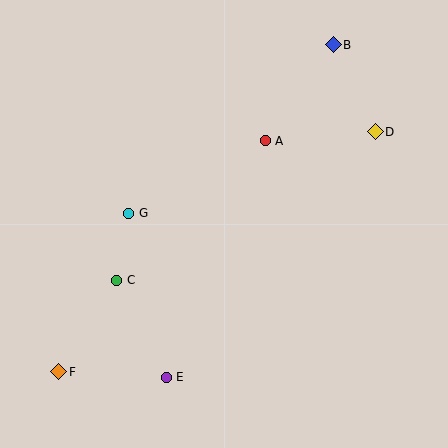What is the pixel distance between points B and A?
The distance between B and A is 118 pixels.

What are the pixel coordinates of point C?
Point C is at (117, 280).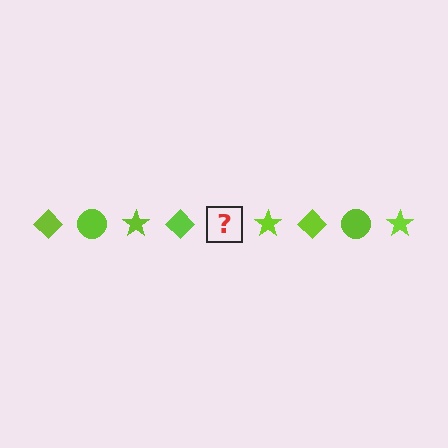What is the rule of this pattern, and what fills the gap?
The rule is that the pattern cycles through diamond, circle, star shapes in lime. The gap should be filled with a lime circle.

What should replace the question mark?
The question mark should be replaced with a lime circle.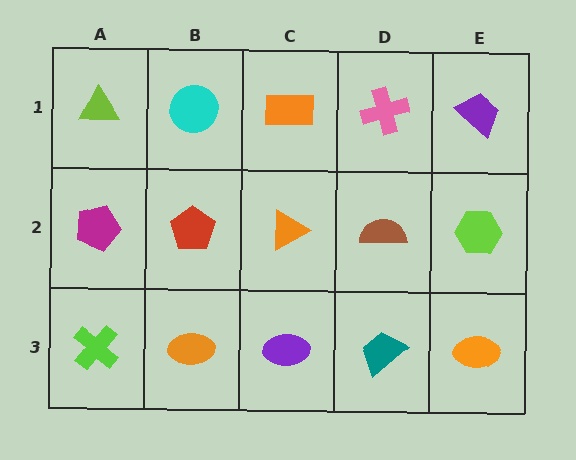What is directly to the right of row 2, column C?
A brown semicircle.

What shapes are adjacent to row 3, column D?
A brown semicircle (row 2, column D), a purple ellipse (row 3, column C), an orange ellipse (row 3, column E).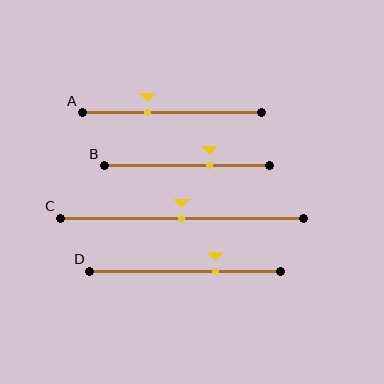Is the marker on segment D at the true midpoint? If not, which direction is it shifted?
No, the marker on segment D is shifted to the right by about 16% of the segment length.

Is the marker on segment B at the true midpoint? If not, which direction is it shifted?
No, the marker on segment B is shifted to the right by about 14% of the segment length.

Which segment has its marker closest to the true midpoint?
Segment C has its marker closest to the true midpoint.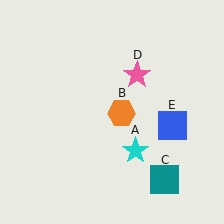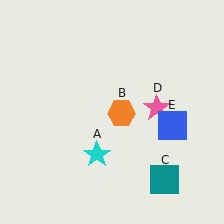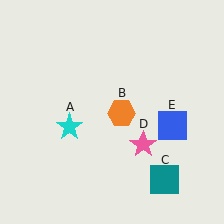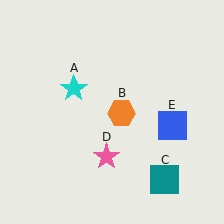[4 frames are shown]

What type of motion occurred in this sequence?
The cyan star (object A), pink star (object D) rotated clockwise around the center of the scene.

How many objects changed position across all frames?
2 objects changed position: cyan star (object A), pink star (object D).